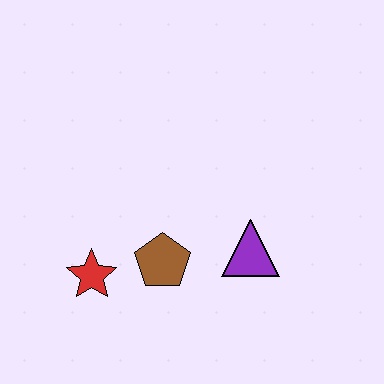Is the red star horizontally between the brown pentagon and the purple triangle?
No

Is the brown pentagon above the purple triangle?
No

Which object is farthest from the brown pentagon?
The purple triangle is farthest from the brown pentagon.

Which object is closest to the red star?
The brown pentagon is closest to the red star.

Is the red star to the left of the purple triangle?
Yes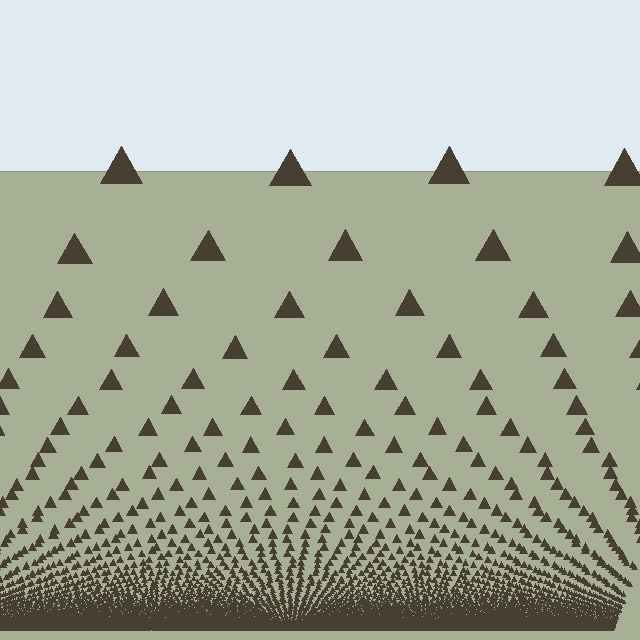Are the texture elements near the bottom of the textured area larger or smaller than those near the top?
Smaller. The gradient is inverted — elements near the bottom are smaller and denser.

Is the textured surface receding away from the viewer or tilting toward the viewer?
The surface appears to tilt toward the viewer. Texture elements get larger and sparser toward the top.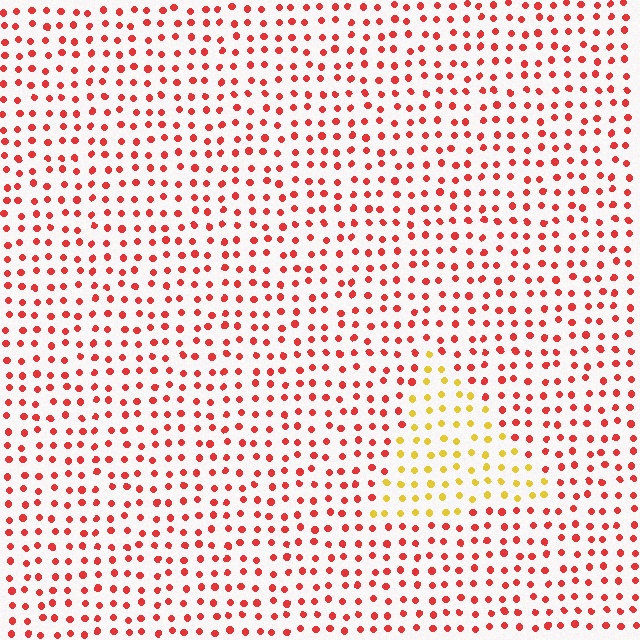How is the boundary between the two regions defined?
The boundary is defined purely by a slight shift in hue (about 53 degrees). Spacing, size, and orientation are identical on both sides.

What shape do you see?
I see a triangle.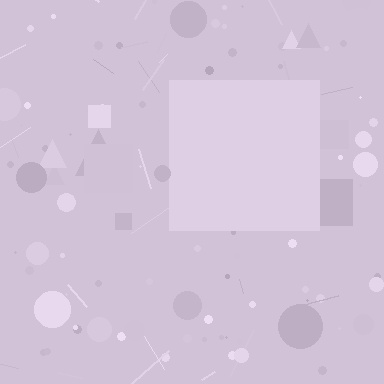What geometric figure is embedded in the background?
A square is embedded in the background.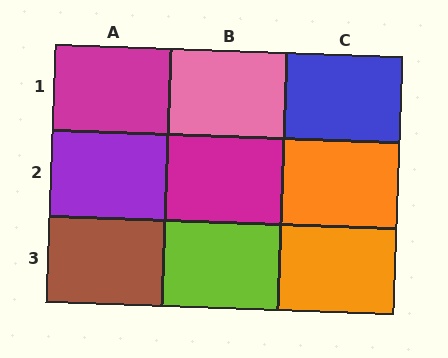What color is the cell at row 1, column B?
Pink.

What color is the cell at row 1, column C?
Blue.